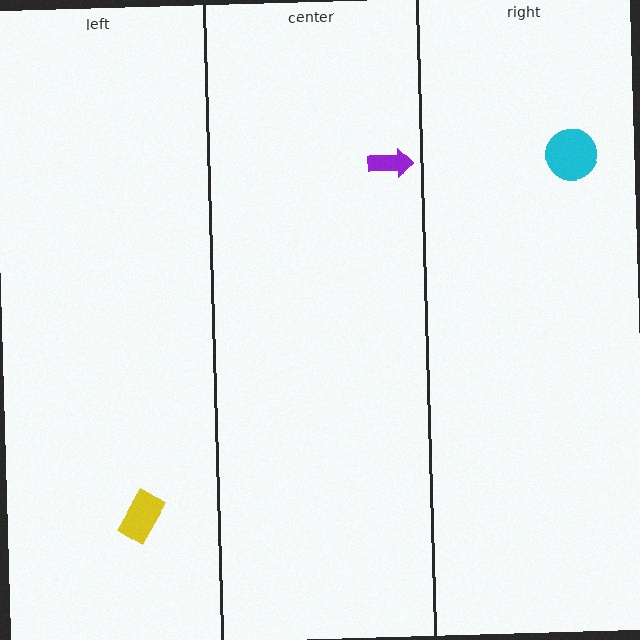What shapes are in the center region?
The purple arrow.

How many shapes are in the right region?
1.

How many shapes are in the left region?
1.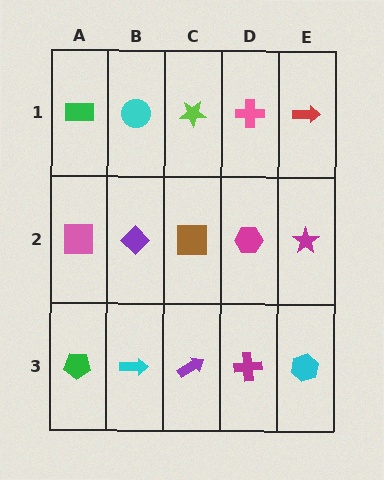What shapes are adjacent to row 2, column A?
A green rectangle (row 1, column A), a green pentagon (row 3, column A), a purple diamond (row 2, column B).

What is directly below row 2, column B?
A cyan arrow.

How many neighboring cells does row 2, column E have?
3.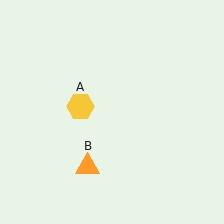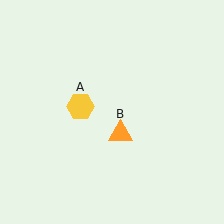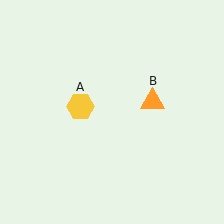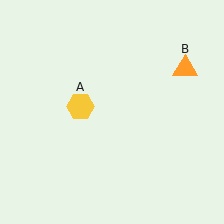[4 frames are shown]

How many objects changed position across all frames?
1 object changed position: orange triangle (object B).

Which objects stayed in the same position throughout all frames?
Yellow hexagon (object A) remained stationary.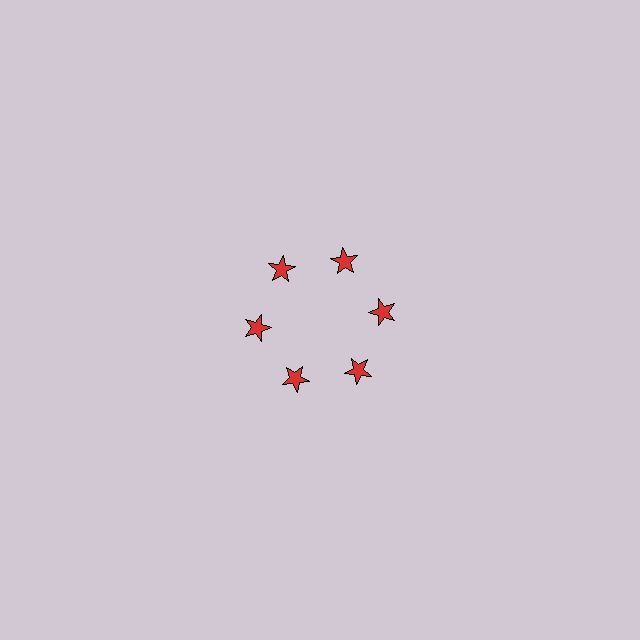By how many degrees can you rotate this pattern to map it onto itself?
The pattern maps onto itself every 60 degrees of rotation.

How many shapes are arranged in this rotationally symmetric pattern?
There are 6 shapes, arranged in 6 groups of 1.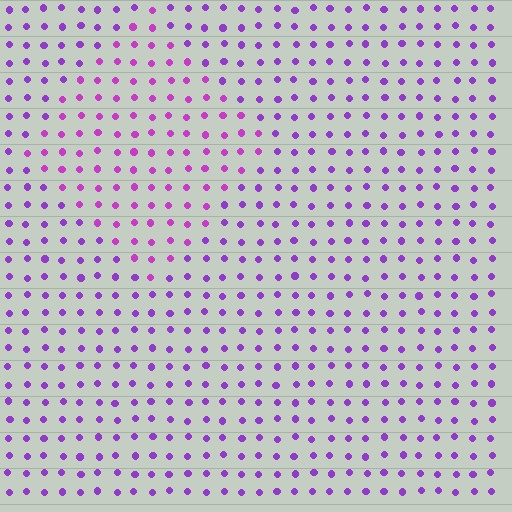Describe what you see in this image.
The image is filled with small purple elements in a uniform arrangement. A diamond-shaped region is visible where the elements are tinted to a slightly different hue, forming a subtle color boundary.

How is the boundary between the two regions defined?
The boundary is defined purely by a slight shift in hue (about 24 degrees). Spacing, size, and orientation are identical on both sides.